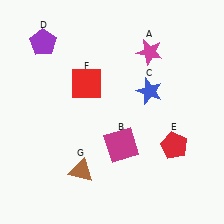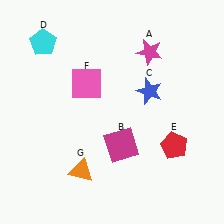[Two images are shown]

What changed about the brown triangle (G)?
In Image 1, G is brown. In Image 2, it changed to orange.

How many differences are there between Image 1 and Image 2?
There are 3 differences between the two images.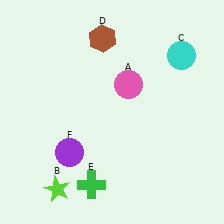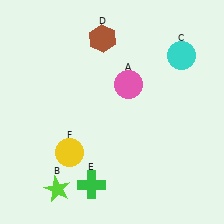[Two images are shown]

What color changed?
The circle (F) changed from purple in Image 1 to yellow in Image 2.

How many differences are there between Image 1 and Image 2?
There is 1 difference between the two images.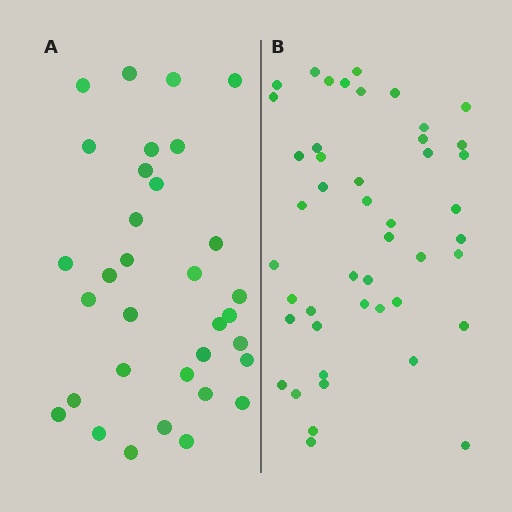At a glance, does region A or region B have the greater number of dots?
Region B (the right region) has more dots.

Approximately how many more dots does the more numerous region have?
Region B has approximately 15 more dots than region A.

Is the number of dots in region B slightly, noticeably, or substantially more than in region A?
Region B has noticeably more, but not dramatically so. The ratio is roughly 1.4 to 1.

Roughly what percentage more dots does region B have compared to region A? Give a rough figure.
About 40% more.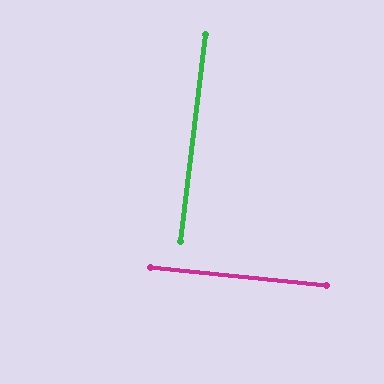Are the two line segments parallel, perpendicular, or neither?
Perpendicular — they meet at approximately 89°.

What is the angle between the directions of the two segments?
Approximately 89 degrees.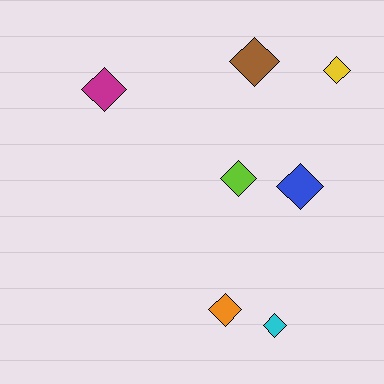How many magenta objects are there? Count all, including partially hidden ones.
There is 1 magenta object.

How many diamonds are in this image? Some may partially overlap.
There are 7 diamonds.